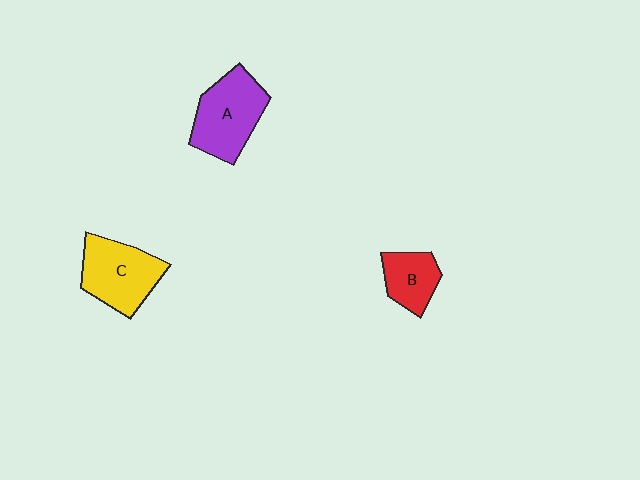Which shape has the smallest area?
Shape B (red).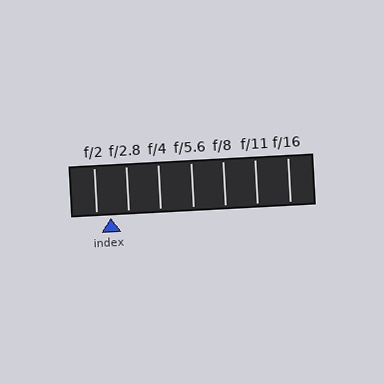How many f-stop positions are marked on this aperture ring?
There are 7 f-stop positions marked.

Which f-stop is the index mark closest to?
The index mark is closest to f/2.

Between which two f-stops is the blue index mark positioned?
The index mark is between f/2 and f/2.8.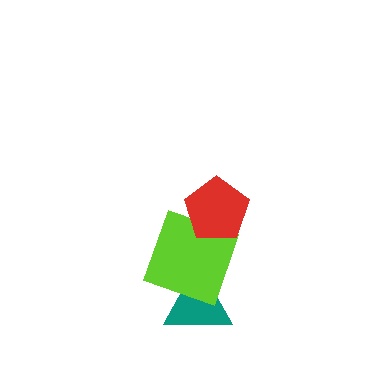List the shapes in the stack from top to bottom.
From top to bottom: the red pentagon, the lime square, the teal triangle.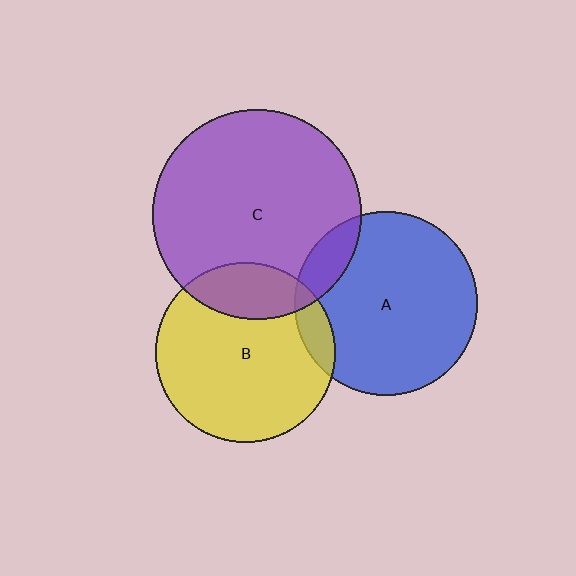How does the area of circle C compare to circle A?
Approximately 1.3 times.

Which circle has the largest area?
Circle C (purple).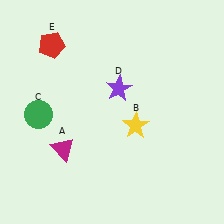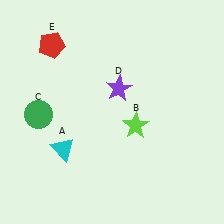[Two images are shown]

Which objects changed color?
A changed from magenta to cyan. B changed from yellow to lime.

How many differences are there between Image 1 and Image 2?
There are 2 differences between the two images.